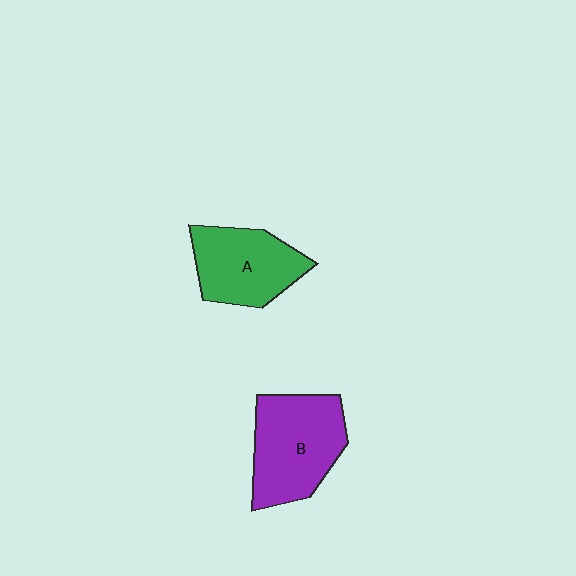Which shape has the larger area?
Shape B (purple).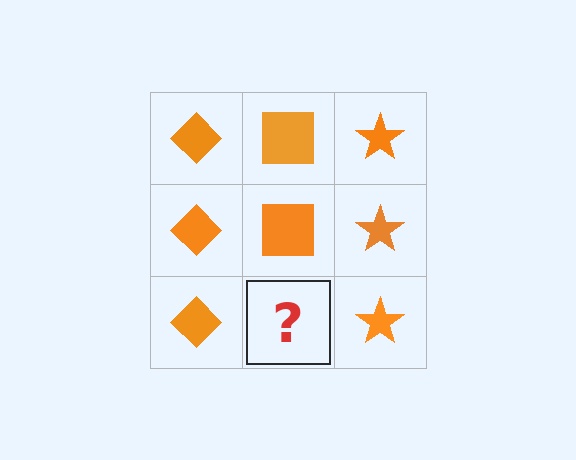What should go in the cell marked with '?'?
The missing cell should contain an orange square.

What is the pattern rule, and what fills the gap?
The rule is that each column has a consistent shape. The gap should be filled with an orange square.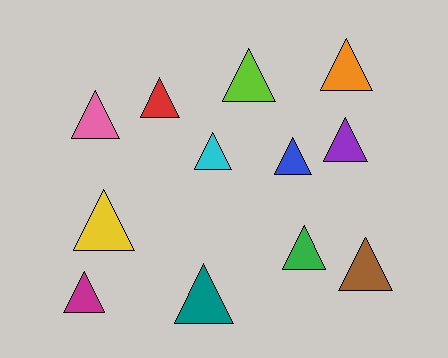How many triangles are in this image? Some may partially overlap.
There are 12 triangles.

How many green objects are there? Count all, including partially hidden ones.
There is 1 green object.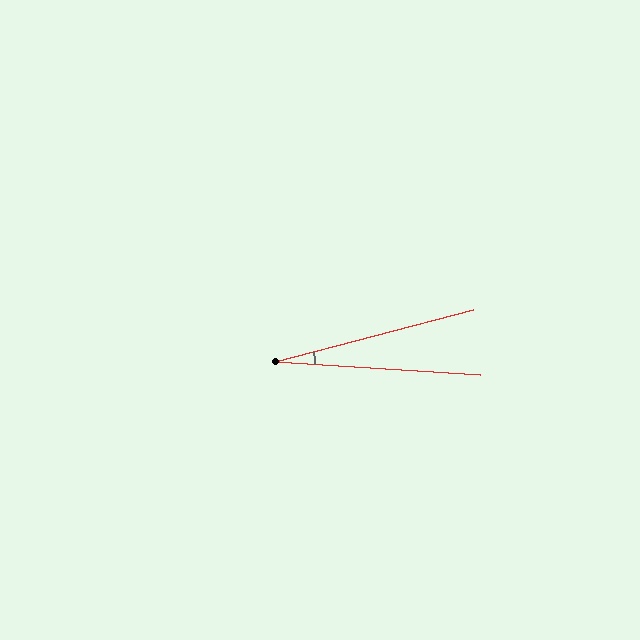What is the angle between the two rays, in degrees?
Approximately 18 degrees.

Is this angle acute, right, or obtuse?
It is acute.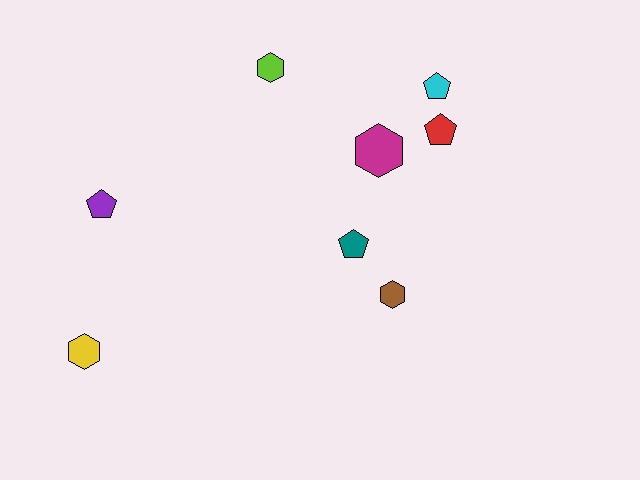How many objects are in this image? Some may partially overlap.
There are 8 objects.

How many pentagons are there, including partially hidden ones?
There are 4 pentagons.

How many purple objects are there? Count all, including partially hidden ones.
There is 1 purple object.